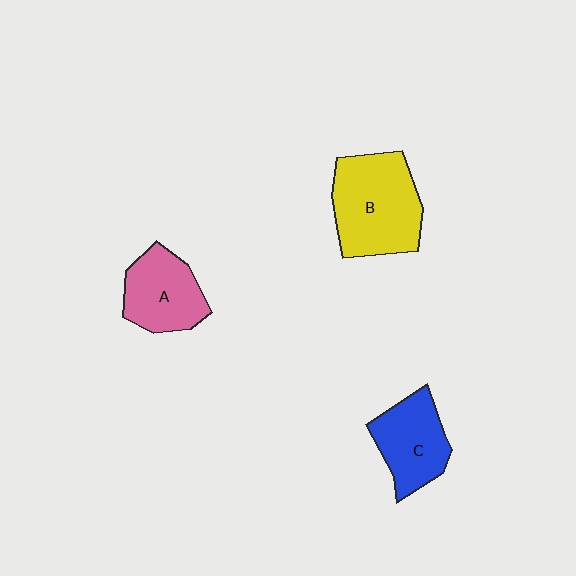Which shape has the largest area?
Shape B (yellow).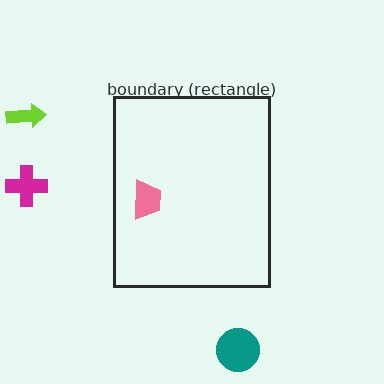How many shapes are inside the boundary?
1 inside, 3 outside.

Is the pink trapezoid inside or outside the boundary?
Inside.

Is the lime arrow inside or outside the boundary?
Outside.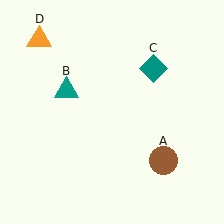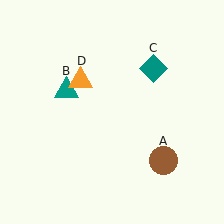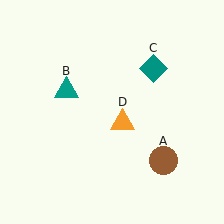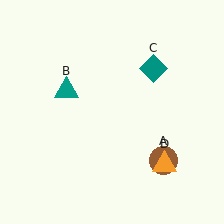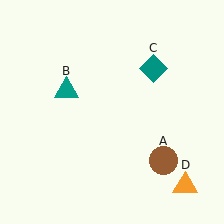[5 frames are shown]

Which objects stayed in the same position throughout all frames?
Brown circle (object A) and teal triangle (object B) and teal diamond (object C) remained stationary.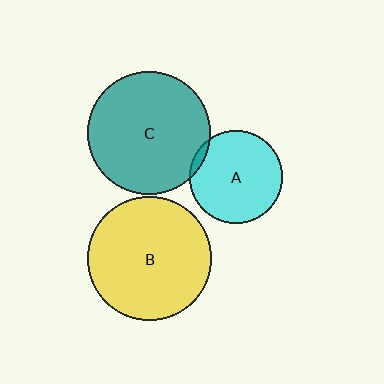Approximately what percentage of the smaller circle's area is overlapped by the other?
Approximately 5%.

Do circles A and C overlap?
Yes.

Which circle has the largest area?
Circle B (yellow).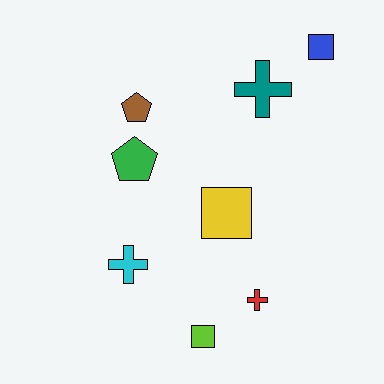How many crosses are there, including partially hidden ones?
There are 3 crosses.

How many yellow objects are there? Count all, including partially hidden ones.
There is 1 yellow object.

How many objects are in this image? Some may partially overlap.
There are 8 objects.